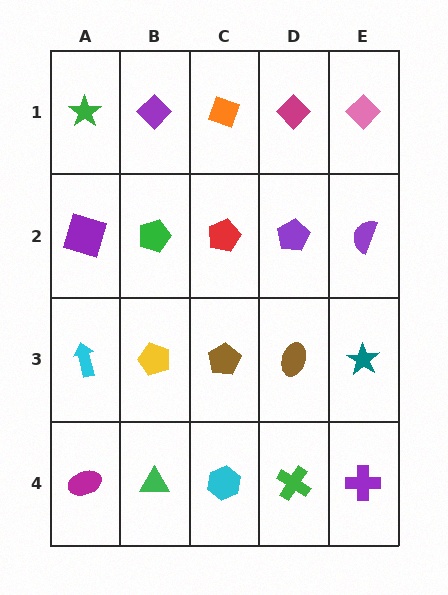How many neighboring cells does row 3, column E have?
3.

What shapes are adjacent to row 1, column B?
A green pentagon (row 2, column B), a green star (row 1, column A), an orange diamond (row 1, column C).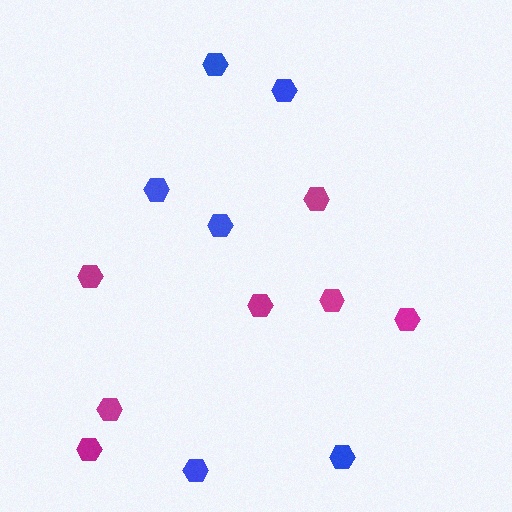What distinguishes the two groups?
There are 2 groups: one group of blue hexagons (6) and one group of magenta hexagons (7).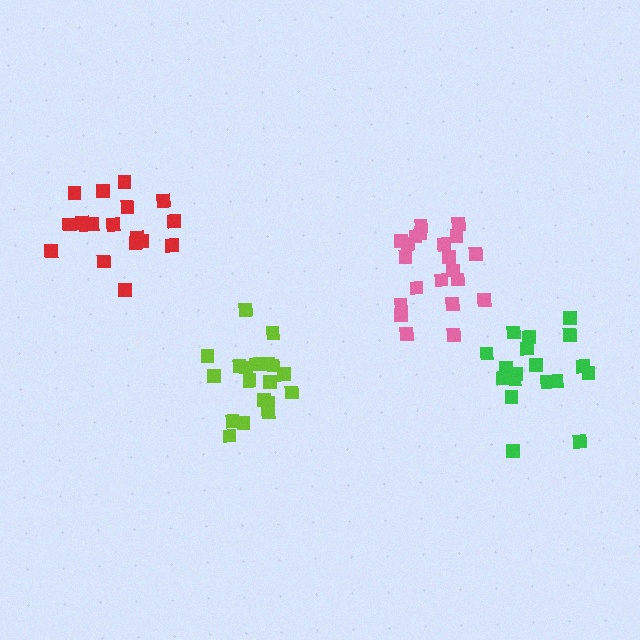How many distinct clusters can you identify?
There are 4 distinct clusters.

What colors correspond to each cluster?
The clusters are colored: pink, red, lime, green.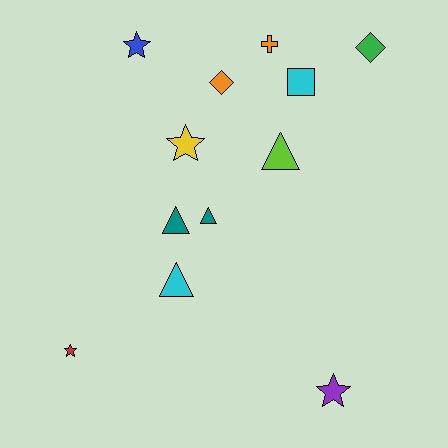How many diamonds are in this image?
There are 2 diamonds.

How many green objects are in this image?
There is 1 green object.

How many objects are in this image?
There are 12 objects.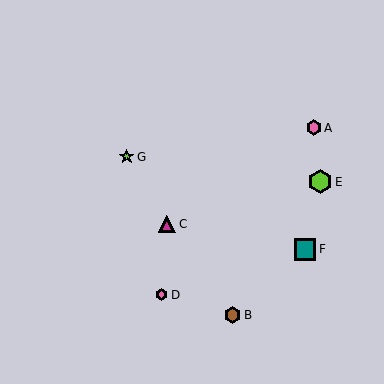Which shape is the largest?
The lime hexagon (labeled E) is the largest.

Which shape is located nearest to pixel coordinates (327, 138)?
The pink hexagon (labeled A) at (314, 128) is nearest to that location.